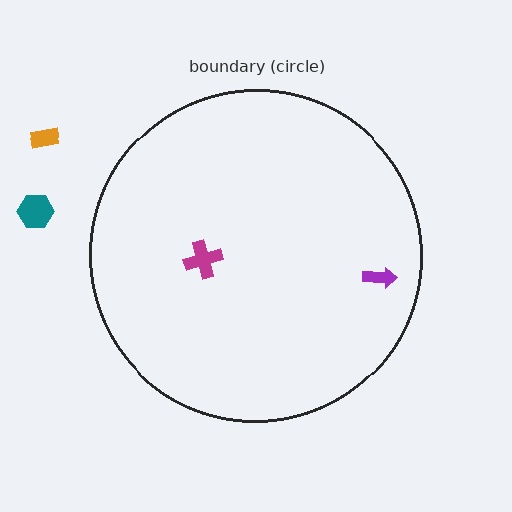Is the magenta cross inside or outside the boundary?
Inside.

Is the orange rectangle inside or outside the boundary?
Outside.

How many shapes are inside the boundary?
2 inside, 2 outside.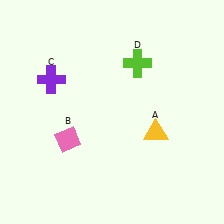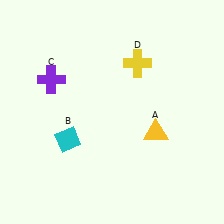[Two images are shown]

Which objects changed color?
B changed from pink to cyan. D changed from lime to yellow.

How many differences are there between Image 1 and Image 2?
There are 2 differences between the two images.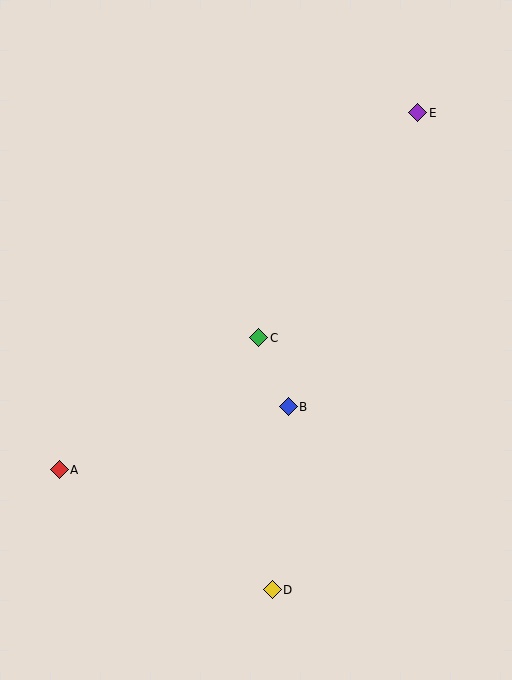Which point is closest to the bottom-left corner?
Point A is closest to the bottom-left corner.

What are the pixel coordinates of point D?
Point D is at (272, 590).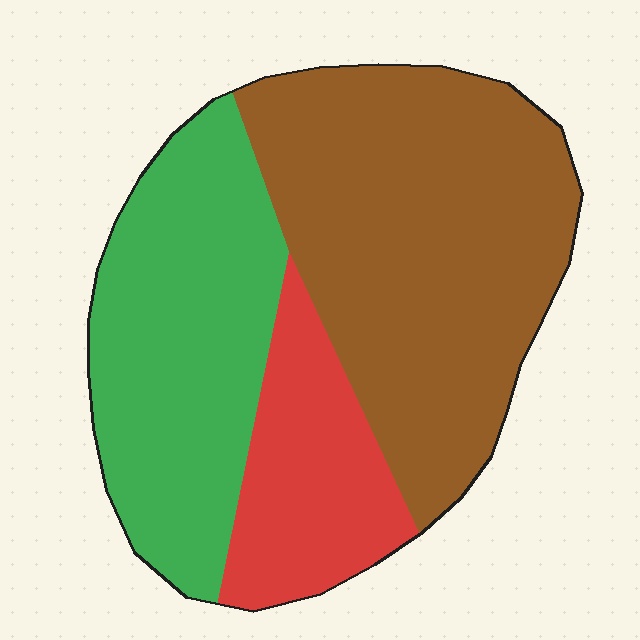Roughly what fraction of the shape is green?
Green covers 34% of the shape.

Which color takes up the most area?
Brown, at roughly 50%.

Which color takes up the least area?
Red, at roughly 20%.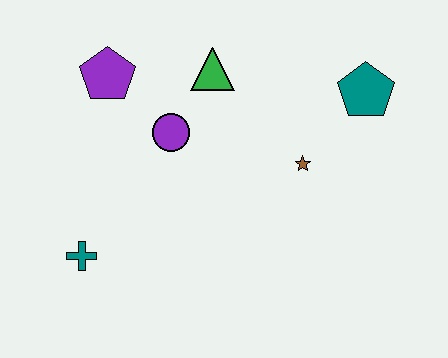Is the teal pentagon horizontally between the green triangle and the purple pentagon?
No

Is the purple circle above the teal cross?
Yes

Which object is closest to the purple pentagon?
The purple circle is closest to the purple pentagon.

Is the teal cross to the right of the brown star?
No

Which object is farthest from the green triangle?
The teal cross is farthest from the green triangle.